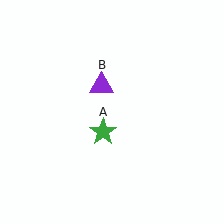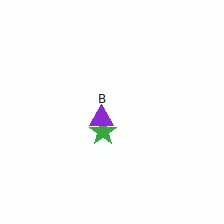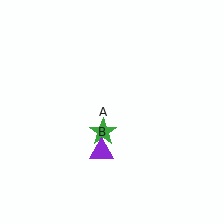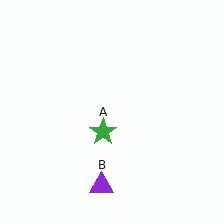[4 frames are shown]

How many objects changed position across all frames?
1 object changed position: purple triangle (object B).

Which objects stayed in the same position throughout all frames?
Green star (object A) remained stationary.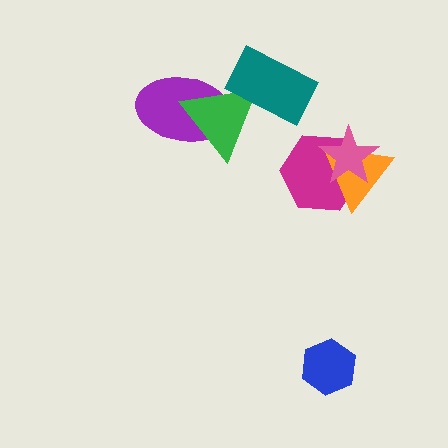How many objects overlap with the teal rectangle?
1 object overlaps with the teal rectangle.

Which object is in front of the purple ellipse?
The green triangle is in front of the purple ellipse.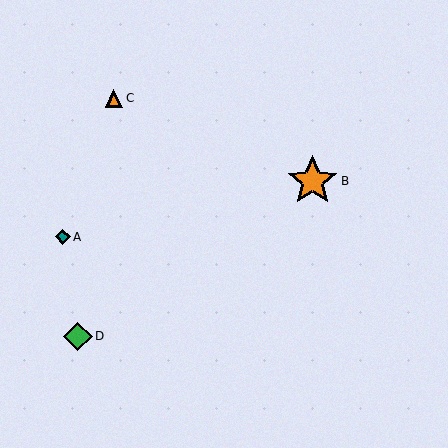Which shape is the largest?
The orange star (labeled B) is the largest.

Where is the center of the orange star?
The center of the orange star is at (312, 181).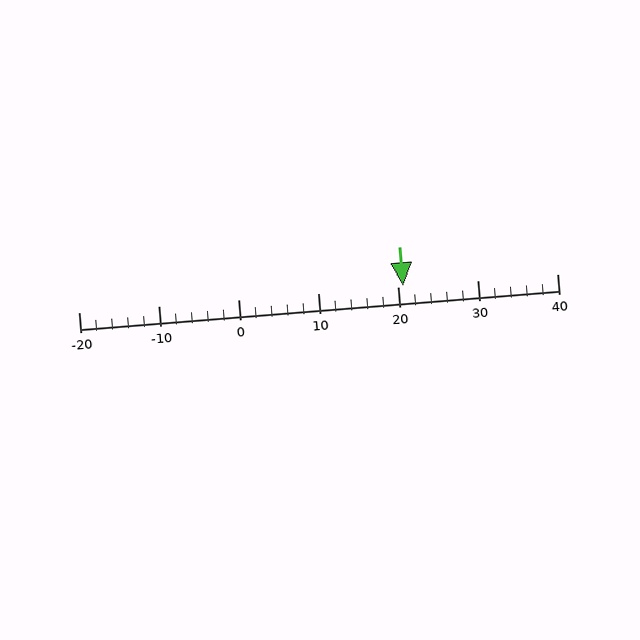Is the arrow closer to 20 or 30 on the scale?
The arrow is closer to 20.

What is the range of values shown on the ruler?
The ruler shows values from -20 to 40.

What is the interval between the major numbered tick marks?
The major tick marks are spaced 10 units apart.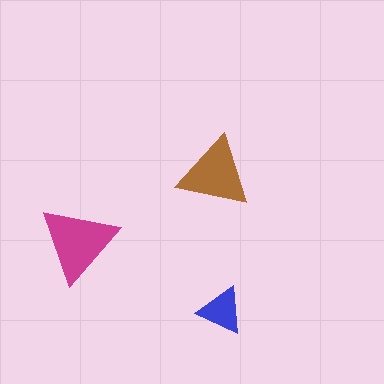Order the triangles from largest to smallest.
the magenta one, the brown one, the blue one.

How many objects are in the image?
There are 3 objects in the image.